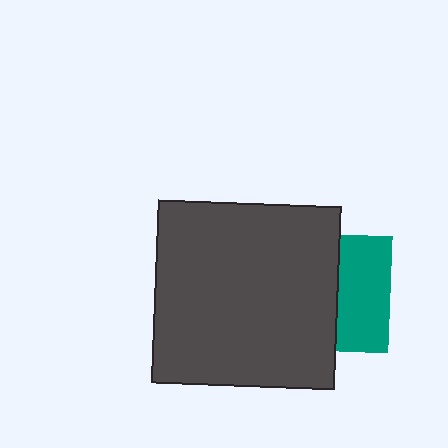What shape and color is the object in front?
The object in front is a dark gray rectangle.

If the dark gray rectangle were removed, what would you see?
You would see the complete teal square.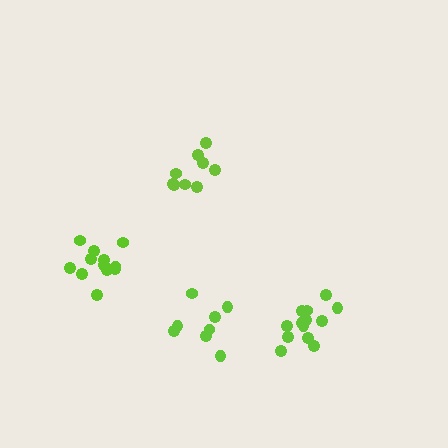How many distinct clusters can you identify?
There are 4 distinct clusters.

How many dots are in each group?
Group 1: 13 dots, Group 2: 9 dots, Group 3: 8 dots, Group 4: 12 dots (42 total).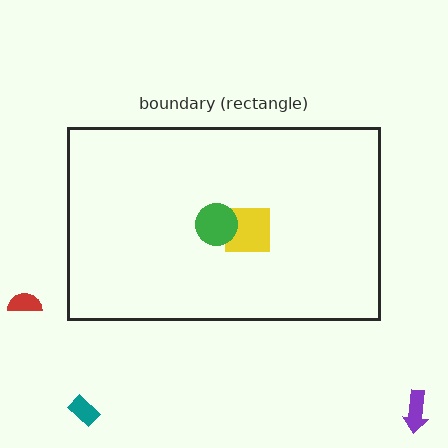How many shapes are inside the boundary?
2 inside, 3 outside.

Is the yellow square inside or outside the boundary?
Inside.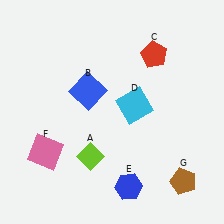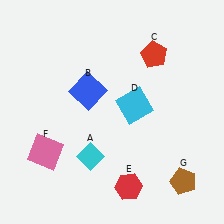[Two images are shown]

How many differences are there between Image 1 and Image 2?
There are 2 differences between the two images.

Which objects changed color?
A changed from lime to cyan. E changed from blue to red.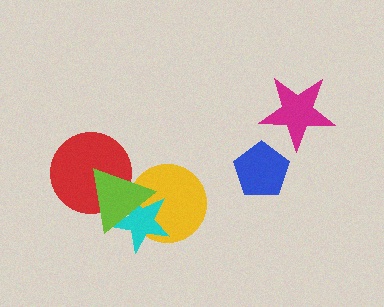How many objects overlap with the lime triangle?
3 objects overlap with the lime triangle.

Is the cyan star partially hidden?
Yes, it is partially covered by another shape.